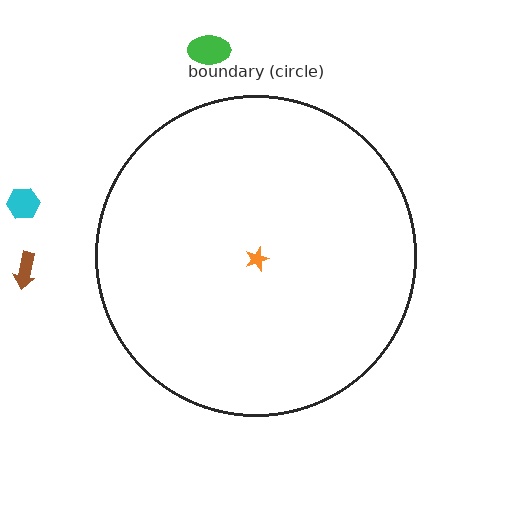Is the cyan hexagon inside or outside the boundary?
Outside.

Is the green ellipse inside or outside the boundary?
Outside.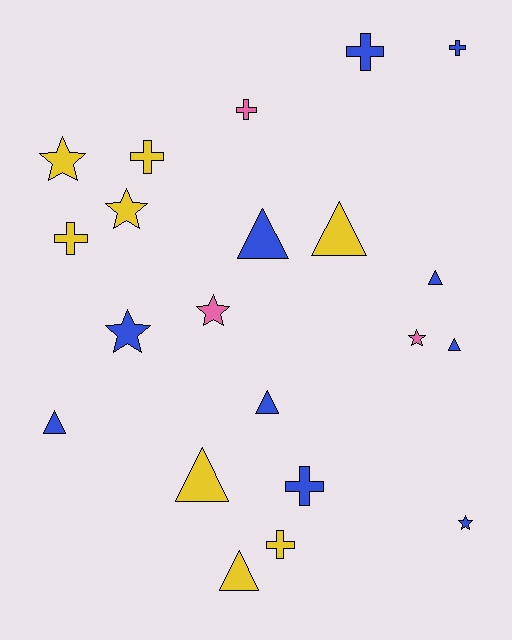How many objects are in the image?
There are 21 objects.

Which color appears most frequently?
Blue, with 10 objects.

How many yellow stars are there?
There are 2 yellow stars.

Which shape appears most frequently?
Triangle, with 8 objects.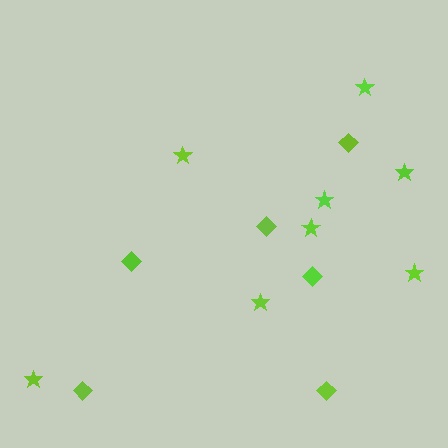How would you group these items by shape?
There are 2 groups: one group of diamonds (6) and one group of stars (8).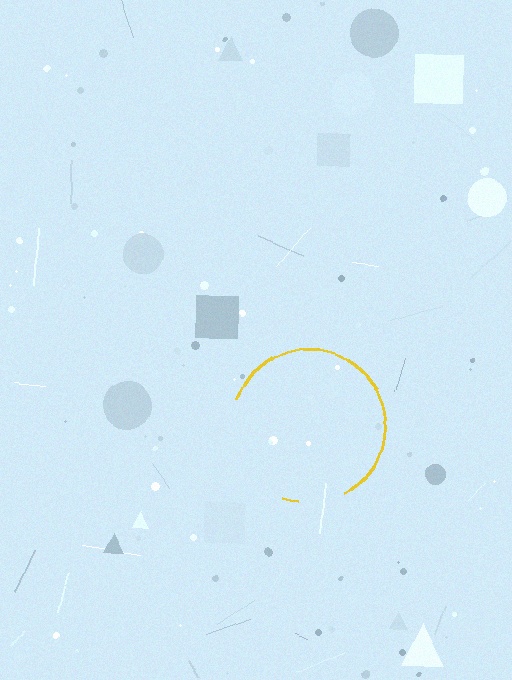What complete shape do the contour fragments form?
The contour fragments form a circle.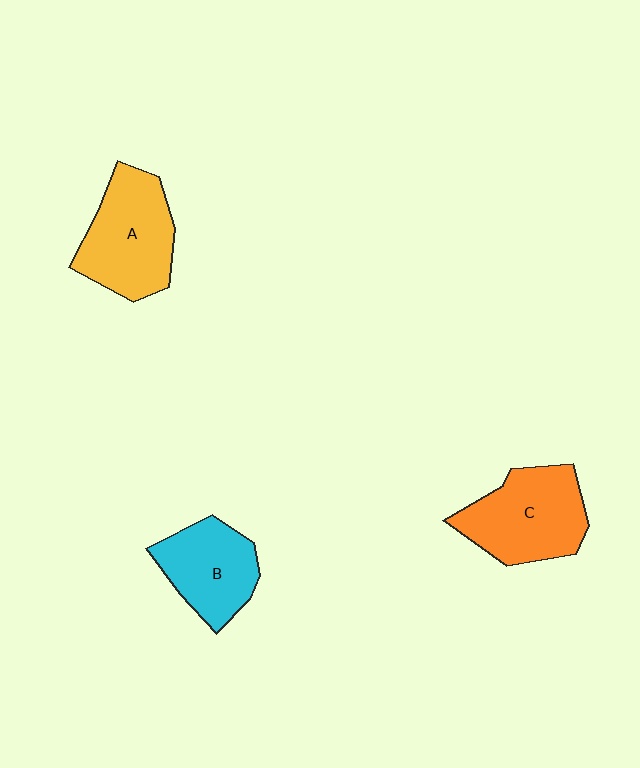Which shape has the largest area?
Shape C (orange).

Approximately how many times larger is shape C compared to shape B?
Approximately 1.2 times.